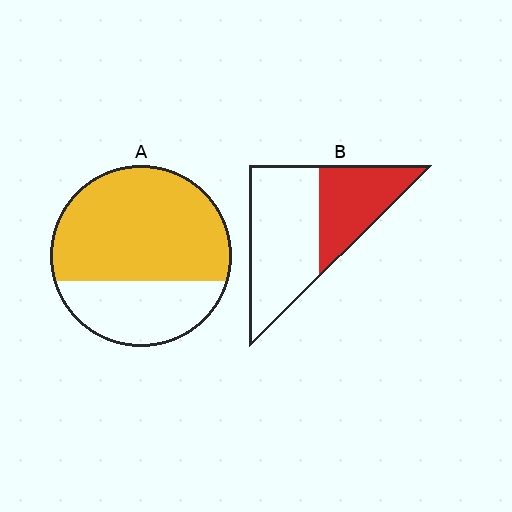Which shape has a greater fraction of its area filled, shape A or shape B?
Shape A.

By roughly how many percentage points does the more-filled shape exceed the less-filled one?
By roughly 30 percentage points (A over B).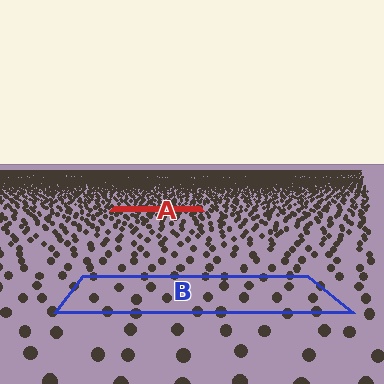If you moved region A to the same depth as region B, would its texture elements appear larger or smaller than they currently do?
They would appear larger. At a closer depth, the same texture elements are projected at a bigger on-screen size.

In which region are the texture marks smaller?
The texture marks are smaller in region A, because it is farther away.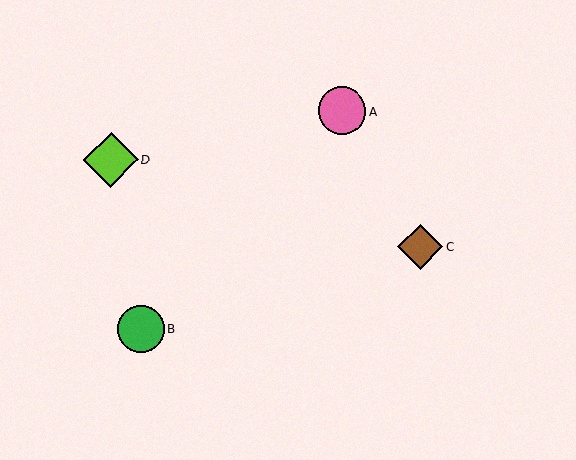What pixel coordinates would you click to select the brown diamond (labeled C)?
Click at (420, 247) to select the brown diamond C.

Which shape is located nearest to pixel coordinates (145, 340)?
The green circle (labeled B) at (141, 329) is nearest to that location.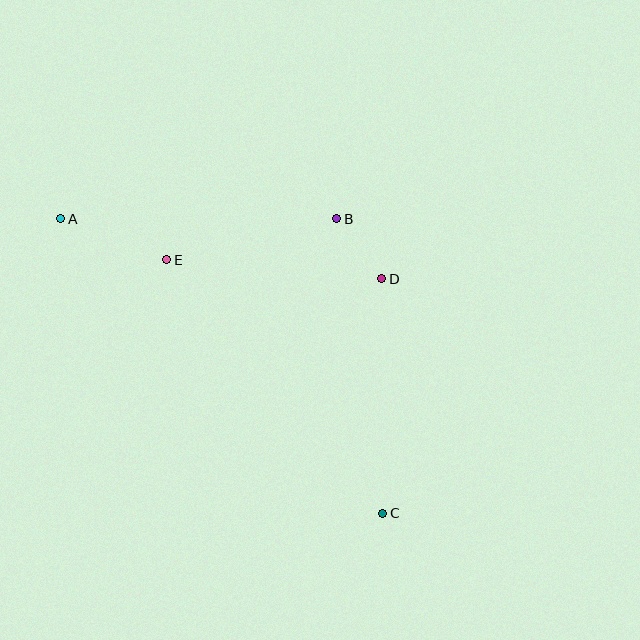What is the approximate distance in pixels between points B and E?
The distance between B and E is approximately 176 pixels.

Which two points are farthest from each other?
Points A and C are farthest from each other.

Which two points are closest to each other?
Points B and D are closest to each other.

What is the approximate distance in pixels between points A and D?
The distance between A and D is approximately 326 pixels.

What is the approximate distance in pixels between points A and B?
The distance between A and B is approximately 276 pixels.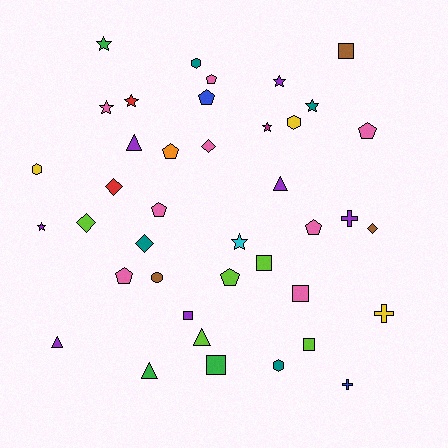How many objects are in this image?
There are 40 objects.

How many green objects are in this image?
There are 3 green objects.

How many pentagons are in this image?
There are 8 pentagons.